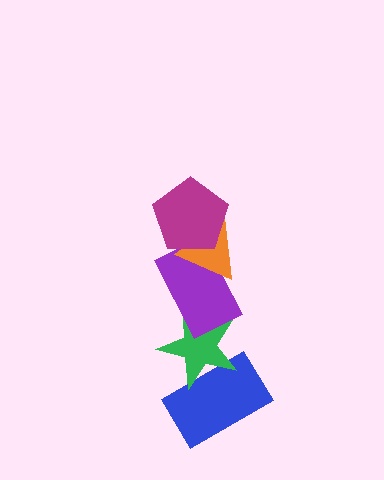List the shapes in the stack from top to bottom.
From top to bottom: the magenta pentagon, the orange triangle, the purple rectangle, the green star, the blue rectangle.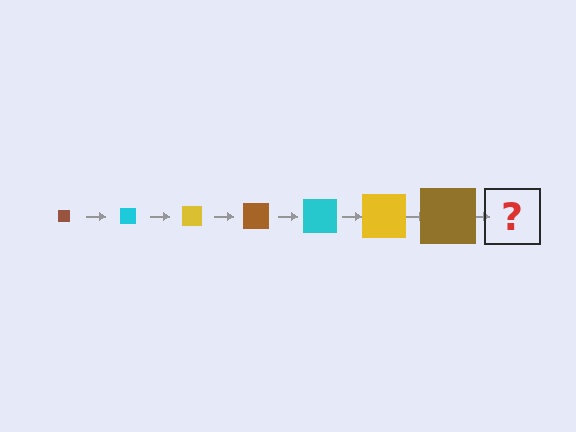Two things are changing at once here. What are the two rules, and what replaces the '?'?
The two rules are that the square grows larger each step and the color cycles through brown, cyan, and yellow. The '?' should be a cyan square, larger than the previous one.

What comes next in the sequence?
The next element should be a cyan square, larger than the previous one.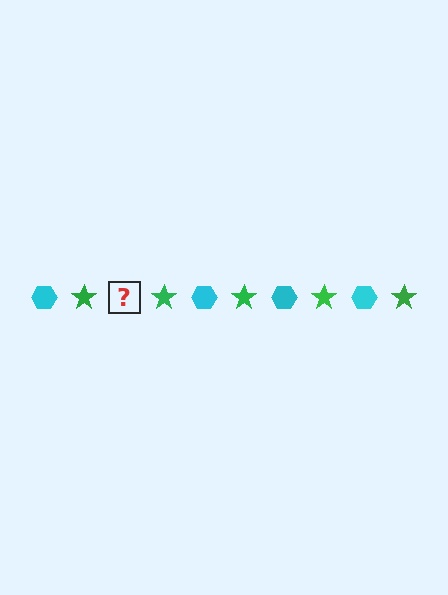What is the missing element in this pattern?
The missing element is a cyan hexagon.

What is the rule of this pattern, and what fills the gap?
The rule is that the pattern alternates between cyan hexagon and green star. The gap should be filled with a cyan hexagon.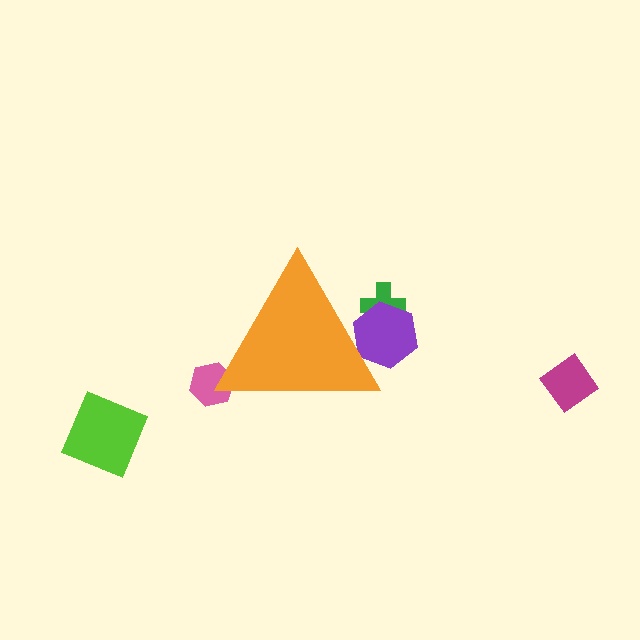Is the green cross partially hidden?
Yes, the green cross is partially hidden behind the orange triangle.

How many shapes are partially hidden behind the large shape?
3 shapes are partially hidden.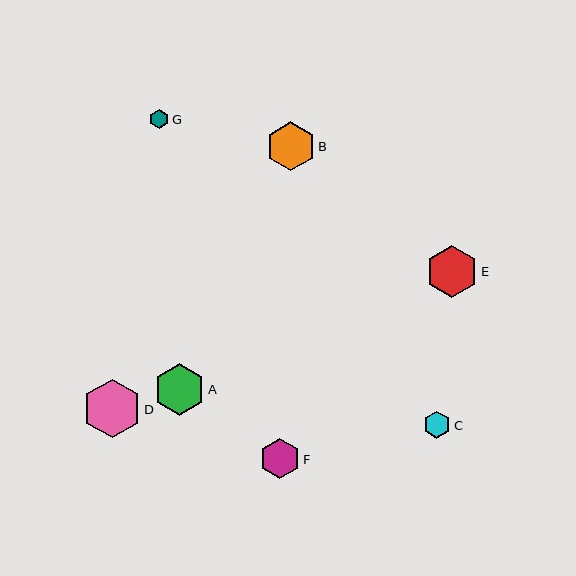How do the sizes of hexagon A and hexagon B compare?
Hexagon A and hexagon B are approximately the same size.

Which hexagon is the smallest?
Hexagon G is the smallest with a size of approximately 20 pixels.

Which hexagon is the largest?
Hexagon D is the largest with a size of approximately 59 pixels.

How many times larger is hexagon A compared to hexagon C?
Hexagon A is approximately 1.9 times the size of hexagon C.